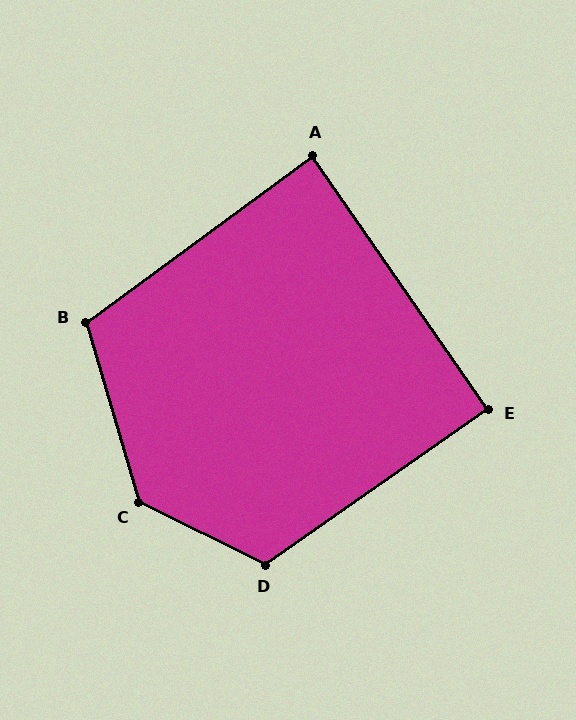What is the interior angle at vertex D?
Approximately 119 degrees (obtuse).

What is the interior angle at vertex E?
Approximately 90 degrees (approximately right).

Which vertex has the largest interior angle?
C, at approximately 133 degrees.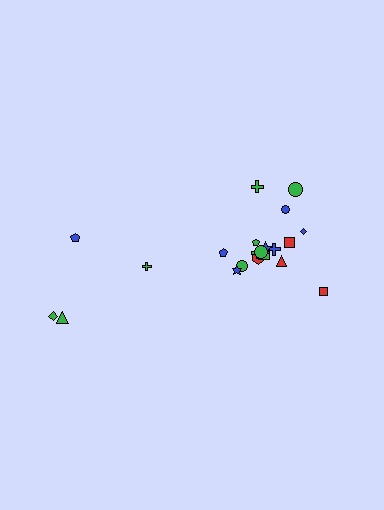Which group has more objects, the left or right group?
The right group.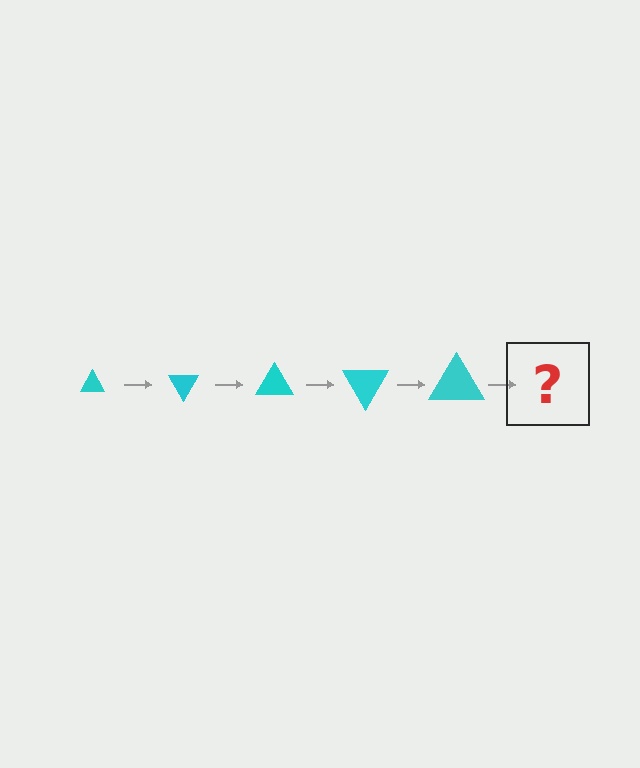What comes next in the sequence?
The next element should be a triangle, larger than the previous one and rotated 300 degrees from the start.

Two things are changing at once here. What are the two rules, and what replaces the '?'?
The two rules are that the triangle grows larger each step and it rotates 60 degrees each step. The '?' should be a triangle, larger than the previous one and rotated 300 degrees from the start.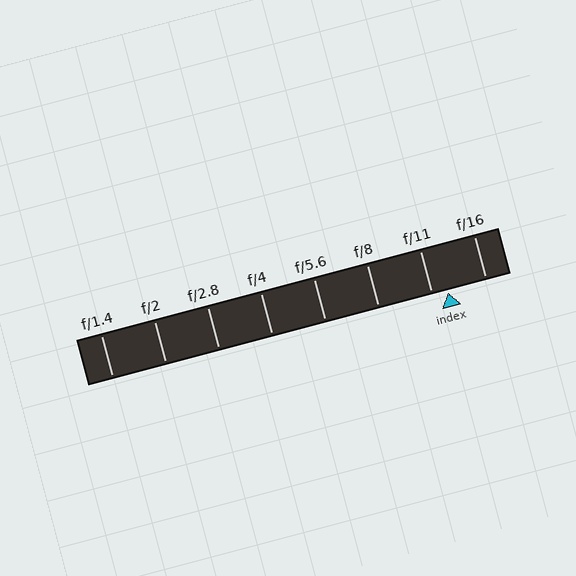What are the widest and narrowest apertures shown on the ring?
The widest aperture shown is f/1.4 and the narrowest is f/16.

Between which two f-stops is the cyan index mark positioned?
The index mark is between f/11 and f/16.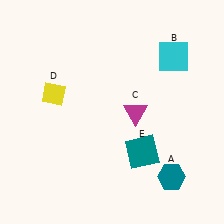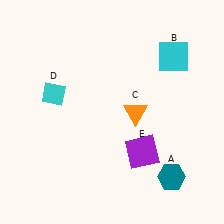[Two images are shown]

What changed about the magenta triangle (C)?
In Image 1, C is magenta. In Image 2, it changed to orange.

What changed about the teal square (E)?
In Image 1, E is teal. In Image 2, it changed to purple.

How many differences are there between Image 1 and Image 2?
There are 3 differences between the two images.